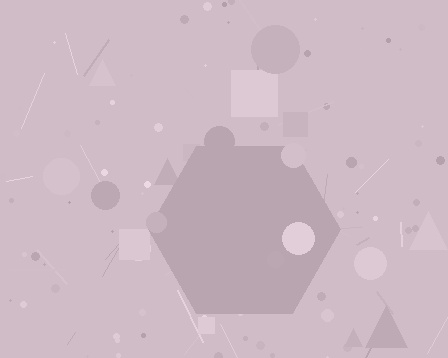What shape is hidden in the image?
A hexagon is hidden in the image.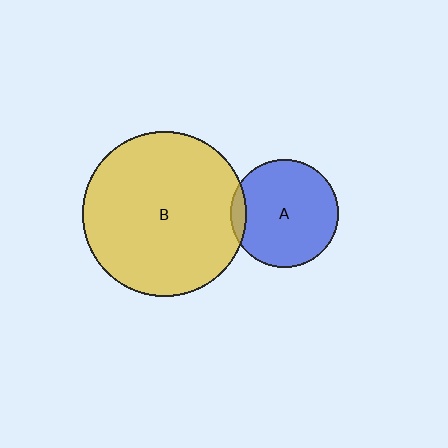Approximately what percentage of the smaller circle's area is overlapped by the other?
Approximately 10%.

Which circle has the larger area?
Circle B (yellow).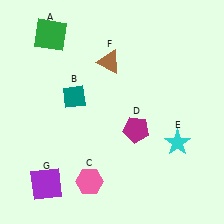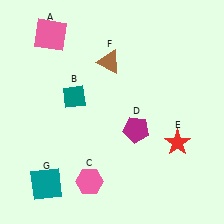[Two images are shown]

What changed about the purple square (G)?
In Image 1, G is purple. In Image 2, it changed to teal.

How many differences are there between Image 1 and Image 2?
There are 3 differences between the two images.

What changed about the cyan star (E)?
In Image 1, E is cyan. In Image 2, it changed to red.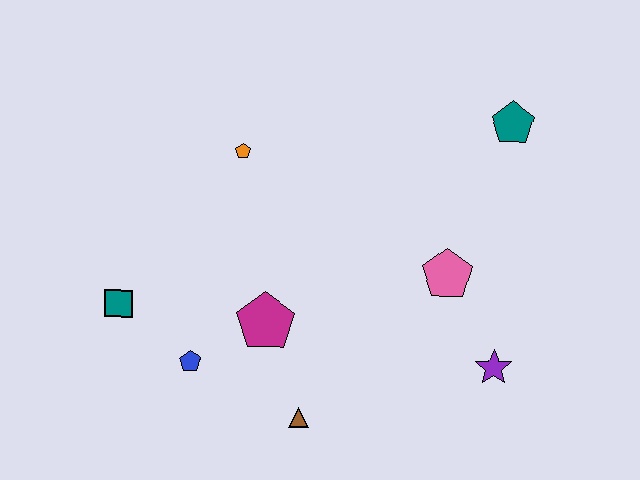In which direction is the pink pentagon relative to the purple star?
The pink pentagon is above the purple star.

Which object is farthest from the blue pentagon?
The teal pentagon is farthest from the blue pentagon.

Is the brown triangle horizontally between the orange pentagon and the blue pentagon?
No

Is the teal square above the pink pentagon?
No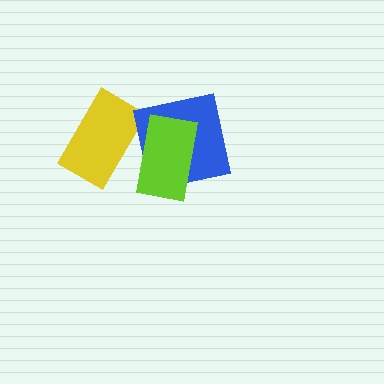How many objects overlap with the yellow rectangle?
1 object overlaps with the yellow rectangle.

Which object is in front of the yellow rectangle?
The lime rectangle is in front of the yellow rectangle.